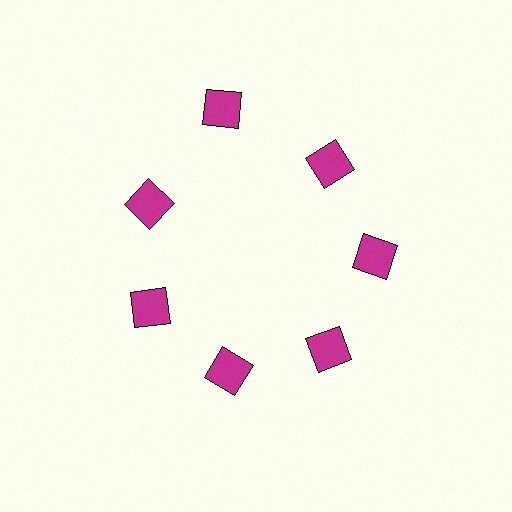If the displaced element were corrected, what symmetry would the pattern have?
It would have 7-fold rotational symmetry — the pattern would map onto itself every 51 degrees.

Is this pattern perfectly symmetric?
No. The 7 magenta squares are arranged in a ring, but one element near the 12 o'clock position is pushed outward from the center, breaking the 7-fold rotational symmetry.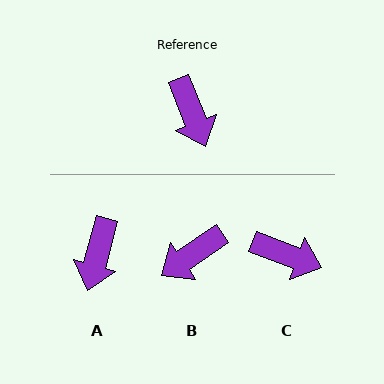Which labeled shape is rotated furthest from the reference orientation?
B, about 77 degrees away.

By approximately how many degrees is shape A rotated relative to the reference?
Approximately 37 degrees clockwise.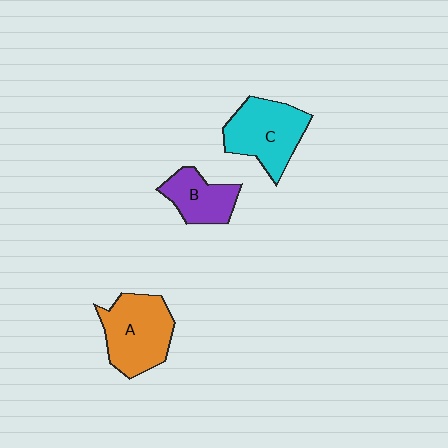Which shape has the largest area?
Shape A (orange).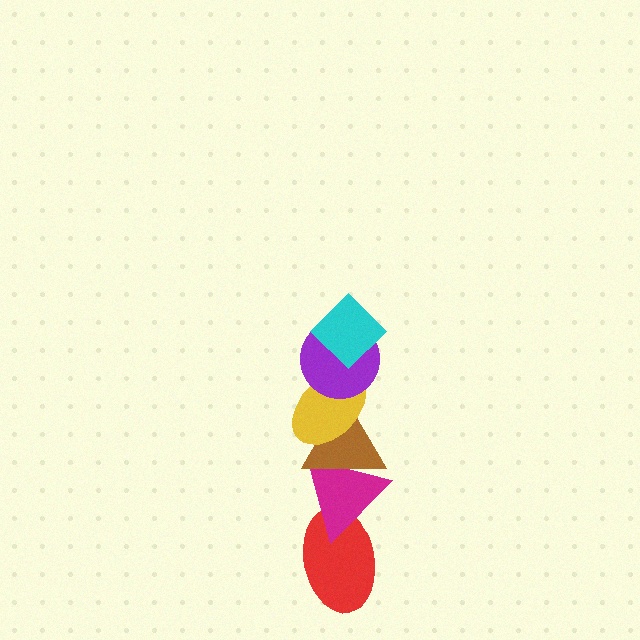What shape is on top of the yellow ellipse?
The purple circle is on top of the yellow ellipse.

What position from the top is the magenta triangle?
The magenta triangle is 5th from the top.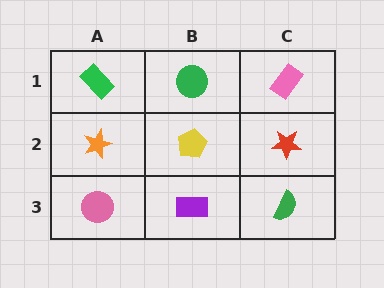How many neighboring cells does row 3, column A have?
2.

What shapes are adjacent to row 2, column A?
A green rectangle (row 1, column A), a pink circle (row 3, column A), a yellow pentagon (row 2, column B).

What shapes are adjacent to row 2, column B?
A green circle (row 1, column B), a purple rectangle (row 3, column B), an orange star (row 2, column A), a red star (row 2, column C).